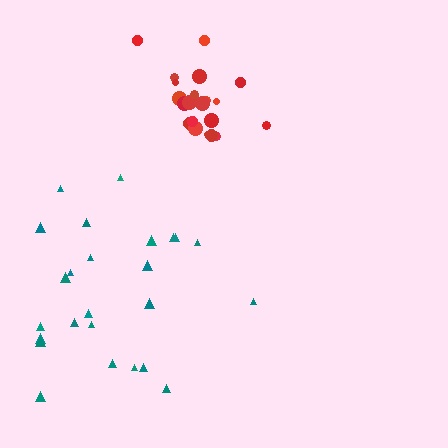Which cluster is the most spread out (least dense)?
Teal.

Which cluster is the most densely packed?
Red.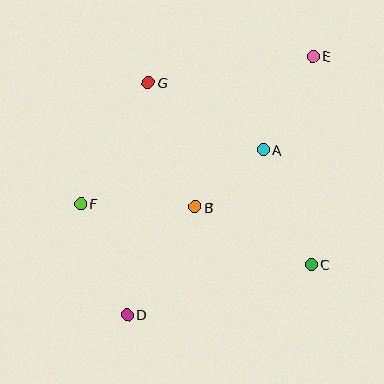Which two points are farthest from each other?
Points D and E are farthest from each other.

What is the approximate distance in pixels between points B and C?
The distance between B and C is approximately 129 pixels.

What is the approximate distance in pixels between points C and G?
The distance between C and G is approximately 244 pixels.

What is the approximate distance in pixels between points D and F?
The distance between D and F is approximately 120 pixels.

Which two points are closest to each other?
Points A and B are closest to each other.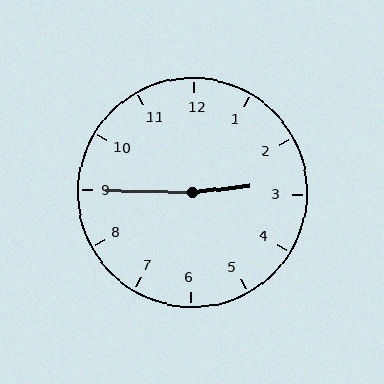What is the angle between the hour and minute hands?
Approximately 172 degrees.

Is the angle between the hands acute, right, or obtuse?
It is obtuse.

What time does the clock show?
2:45.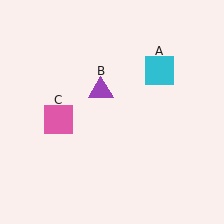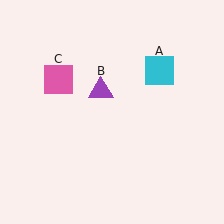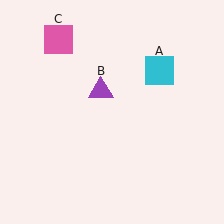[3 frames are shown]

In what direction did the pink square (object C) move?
The pink square (object C) moved up.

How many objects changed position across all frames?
1 object changed position: pink square (object C).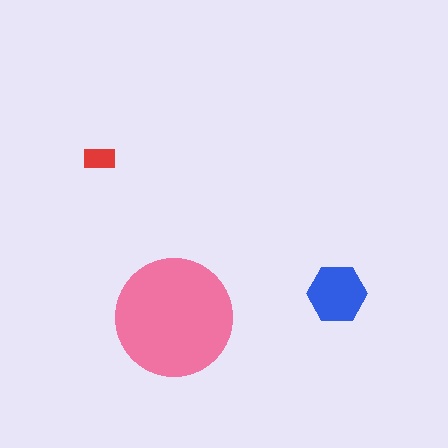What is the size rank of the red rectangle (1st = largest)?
3rd.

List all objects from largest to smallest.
The pink circle, the blue hexagon, the red rectangle.